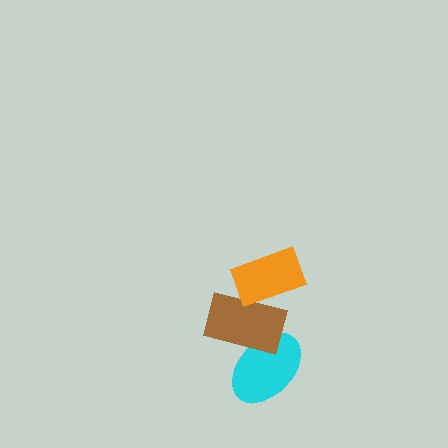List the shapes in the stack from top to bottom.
From top to bottom: the orange rectangle, the brown rectangle, the cyan ellipse.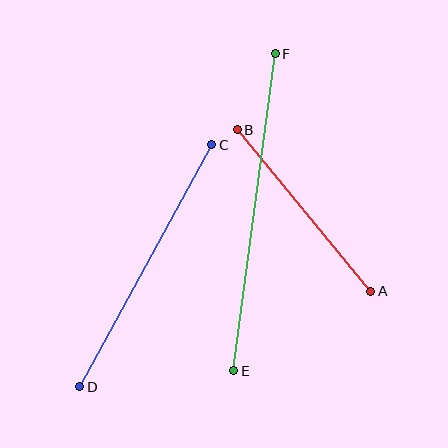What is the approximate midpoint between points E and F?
The midpoint is at approximately (255, 212) pixels.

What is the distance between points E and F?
The distance is approximately 320 pixels.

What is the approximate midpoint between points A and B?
The midpoint is at approximately (304, 211) pixels.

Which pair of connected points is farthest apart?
Points E and F are farthest apart.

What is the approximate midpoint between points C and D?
The midpoint is at approximately (146, 266) pixels.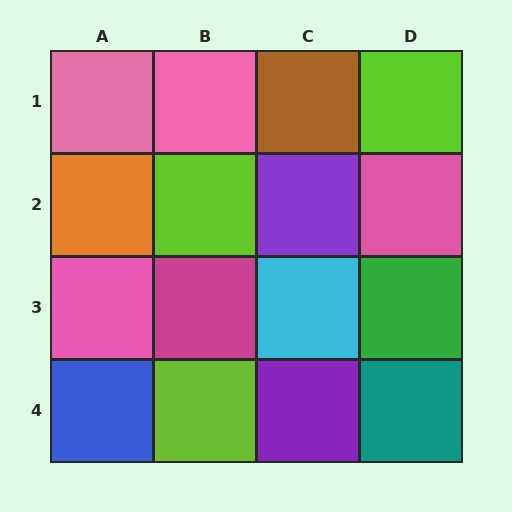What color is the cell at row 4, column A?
Blue.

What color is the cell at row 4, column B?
Lime.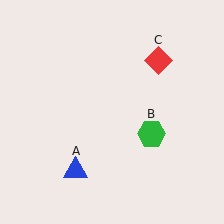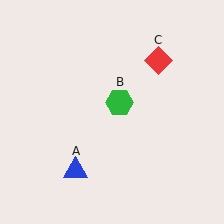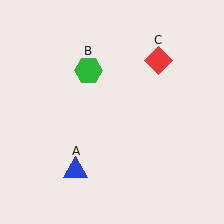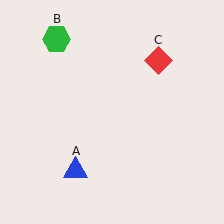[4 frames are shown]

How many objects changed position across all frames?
1 object changed position: green hexagon (object B).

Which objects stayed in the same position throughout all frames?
Blue triangle (object A) and red diamond (object C) remained stationary.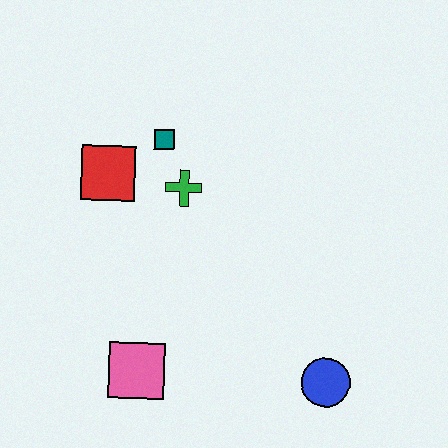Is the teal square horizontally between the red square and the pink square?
No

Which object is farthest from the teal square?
The blue circle is farthest from the teal square.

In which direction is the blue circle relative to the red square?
The blue circle is to the right of the red square.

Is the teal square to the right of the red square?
Yes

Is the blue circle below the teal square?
Yes